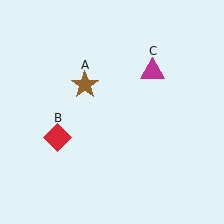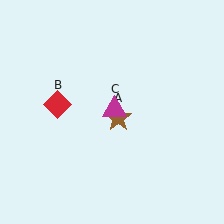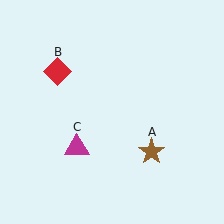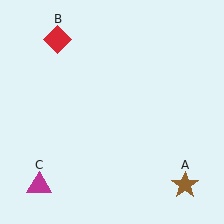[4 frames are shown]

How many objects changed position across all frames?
3 objects changed position: brown star (object A), red diamond (object B), magenta triangle (object C).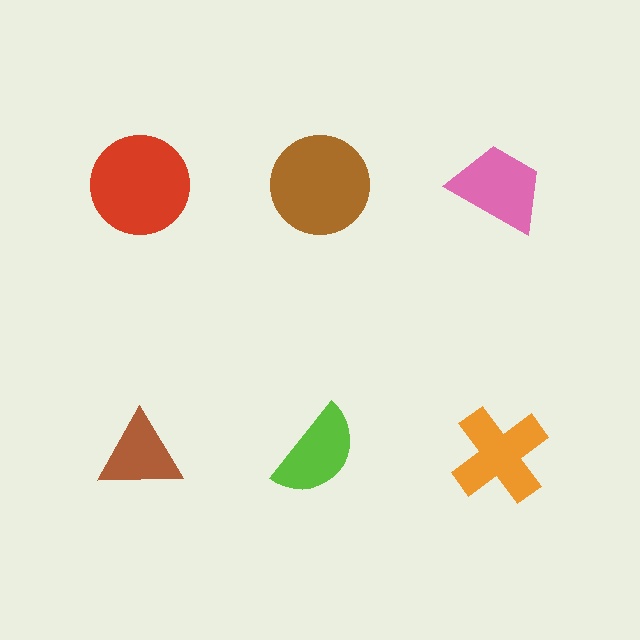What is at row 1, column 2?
A brown circle.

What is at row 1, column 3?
A pink trapezoid.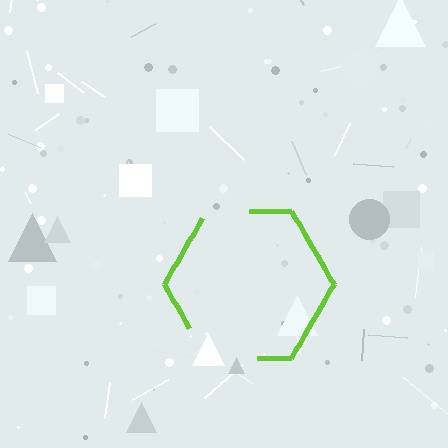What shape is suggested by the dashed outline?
The dashed outline suggests a hexagon.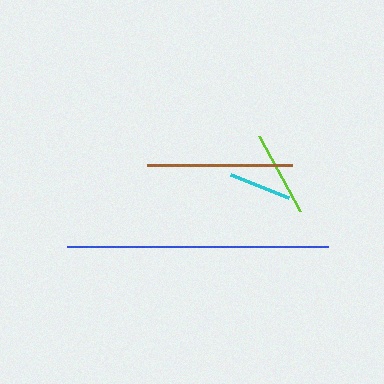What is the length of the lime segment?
The lime segment is approximately 86 pixels long.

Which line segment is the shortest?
The cyan line is the shortest at approximately 62 pixels.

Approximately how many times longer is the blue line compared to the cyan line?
The blue line is approximately 4.2 times the length of the cyan line.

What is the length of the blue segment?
The blue segment is approximately 261 pixels long.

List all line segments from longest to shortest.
From longest to shortest: blue, brown, lime, cyan.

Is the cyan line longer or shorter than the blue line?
The blue line is longer than the cyan line.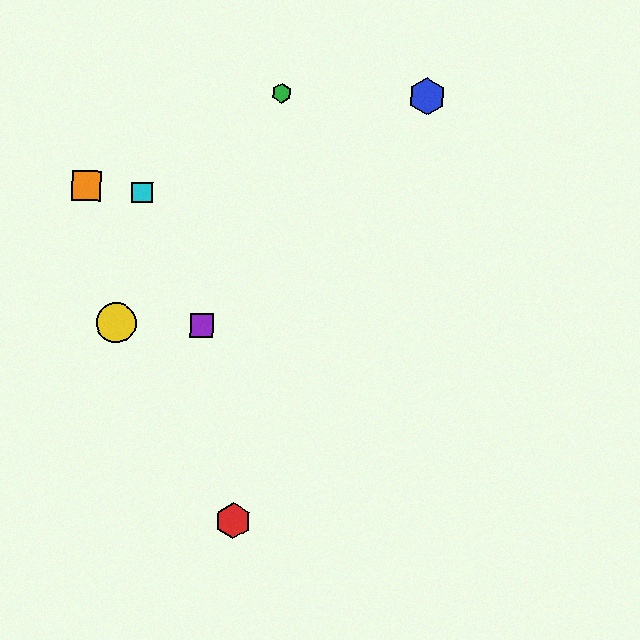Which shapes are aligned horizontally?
The yellow circle, the purple square are aligned horizontally.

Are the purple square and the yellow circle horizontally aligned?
Yes, both are at y≈326.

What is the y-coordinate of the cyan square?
The cyan square is at y≈192.